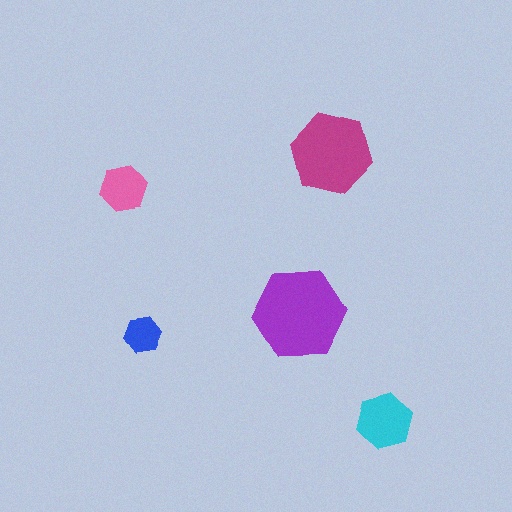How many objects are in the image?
There are 5 objects in the image.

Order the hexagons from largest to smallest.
the purple one, the magenta one, the cyan one, the pink one, the blue one.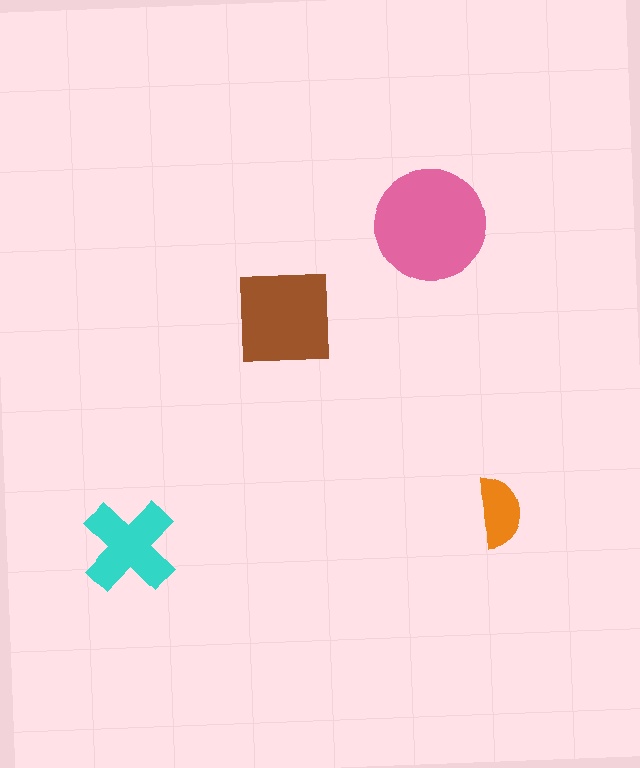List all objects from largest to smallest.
The pink circle, the brown square, the cyan cross, the orange semicircle.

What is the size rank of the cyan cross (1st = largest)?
3rd.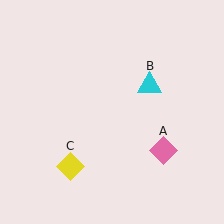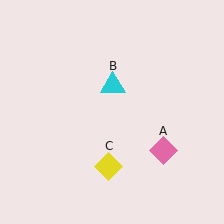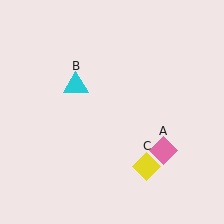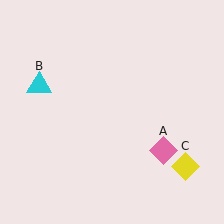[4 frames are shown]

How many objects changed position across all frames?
2 objects changed position: cyan triangle (object B), yellow diamond (object C).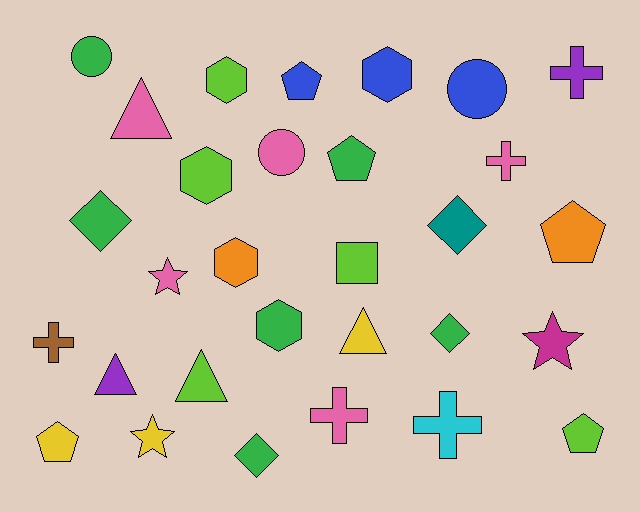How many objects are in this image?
There are 30 objects.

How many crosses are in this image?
There are 5 crosses.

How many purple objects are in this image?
There are 2 purple objects.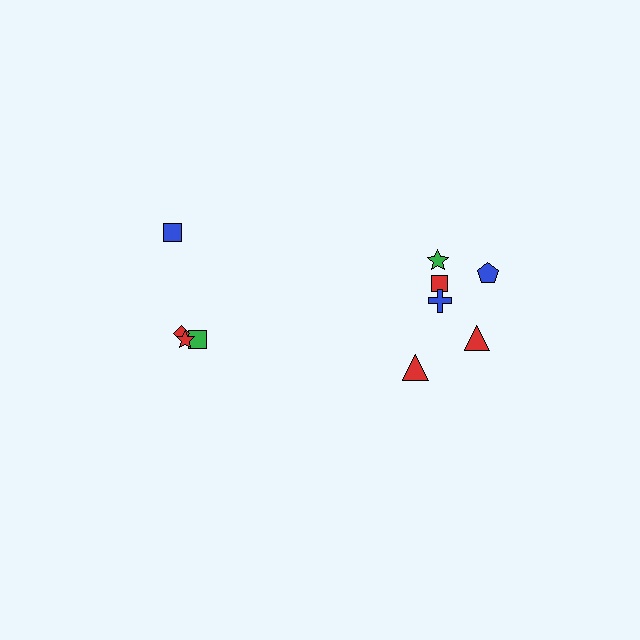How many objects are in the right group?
There are 6 objects.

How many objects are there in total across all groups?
There are 10 objects.